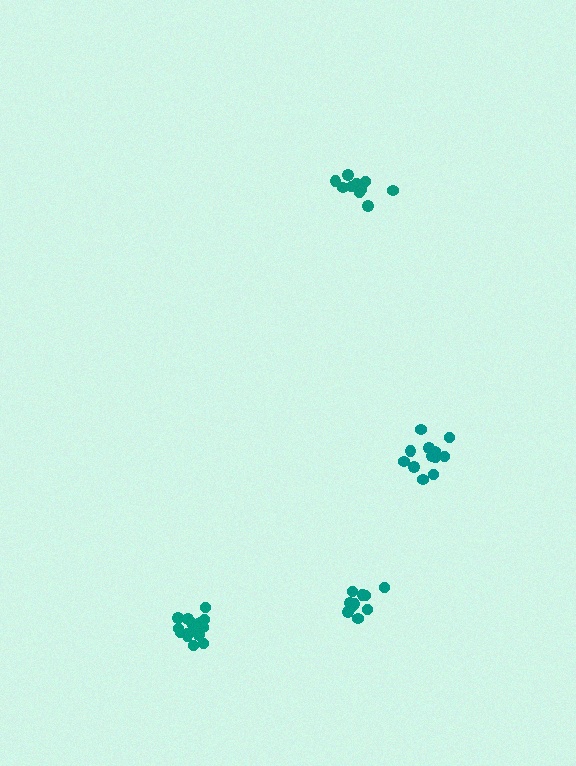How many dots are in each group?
Group 1: 11 dots, Group 2: 12 dots, Group 3: 13 dots, Group 4: 17 dots (53 total).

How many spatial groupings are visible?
There are 4 spatial groupings.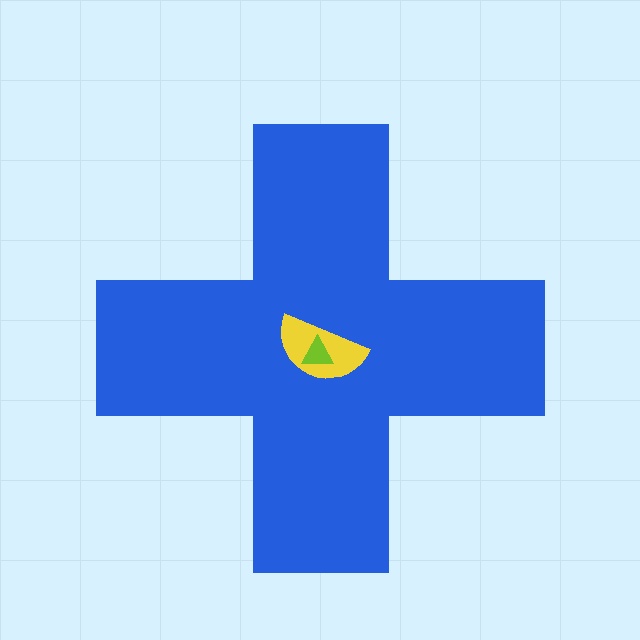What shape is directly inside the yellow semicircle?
The lime triangle.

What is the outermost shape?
The blue cross.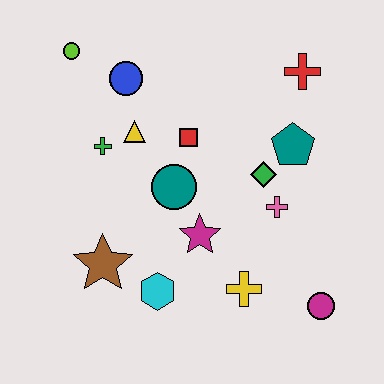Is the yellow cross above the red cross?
No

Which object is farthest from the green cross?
The magenta circle is farthest from the green cross.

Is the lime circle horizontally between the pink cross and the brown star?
No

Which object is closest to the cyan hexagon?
The brown star is closest to the cyan hexagon.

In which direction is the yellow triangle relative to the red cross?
The yellow triangle is to the left of the red cross.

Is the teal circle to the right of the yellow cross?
No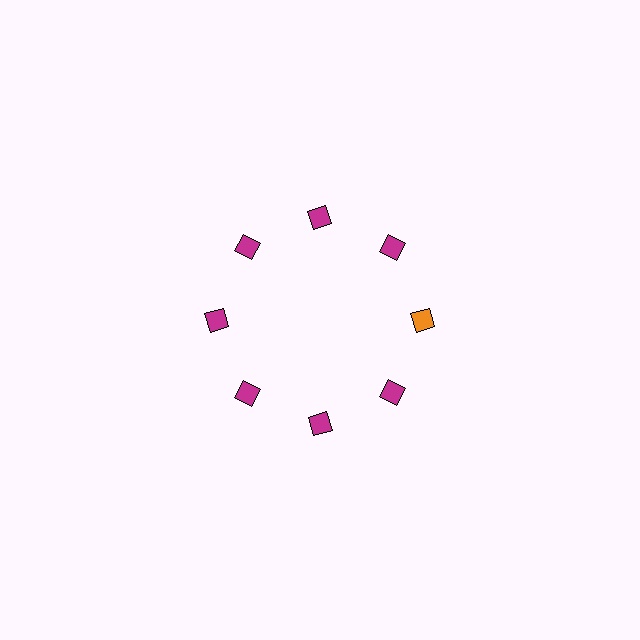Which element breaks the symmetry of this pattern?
The orange square at roughly the 3 o'clock position breaks the symmetry. All other shapes are magenta squares.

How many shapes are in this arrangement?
There are 8 shapes arranged in a ring pattern.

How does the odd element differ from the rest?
It has a different color: orange instead of magenta.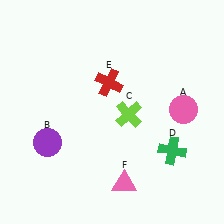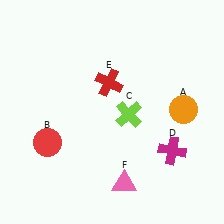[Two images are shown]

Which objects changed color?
A changed from pink to orange. B changed from purple to red. D changed from green to magenta.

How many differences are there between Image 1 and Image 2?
There are 3 differences between the two images.